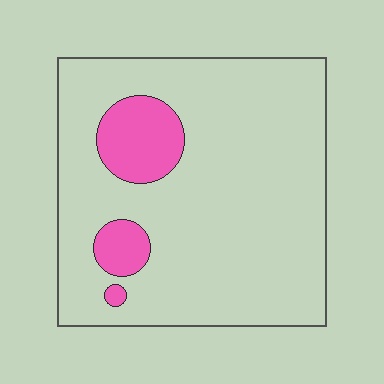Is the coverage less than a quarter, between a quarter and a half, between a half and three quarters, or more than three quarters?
Less than a quarter.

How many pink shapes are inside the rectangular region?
3.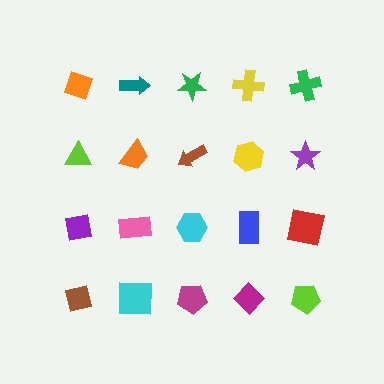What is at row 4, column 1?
A brown square.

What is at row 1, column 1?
An orange diamond.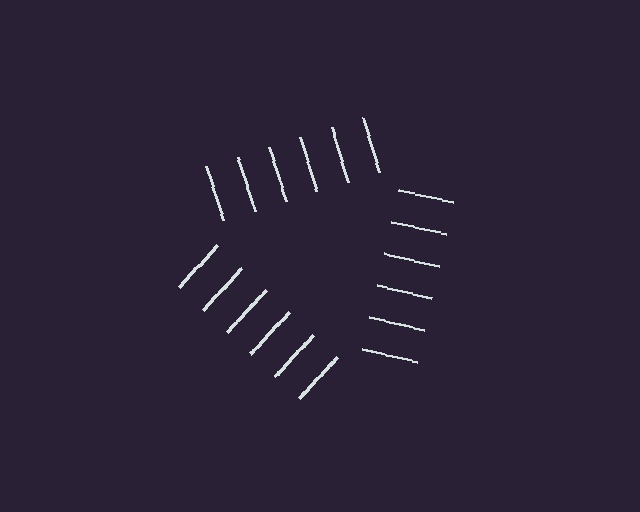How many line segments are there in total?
18 — 6 along each of the 3 edges.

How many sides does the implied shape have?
3 sides — the line-ends trace a triangle.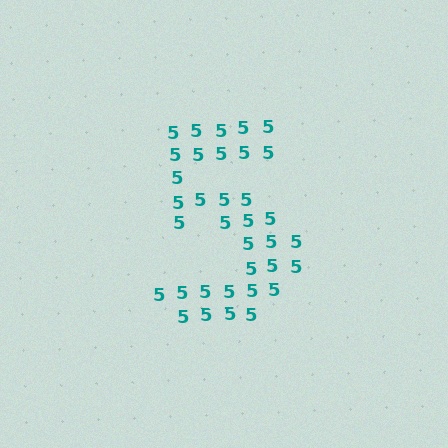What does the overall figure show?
The overall figure shows the digit 5.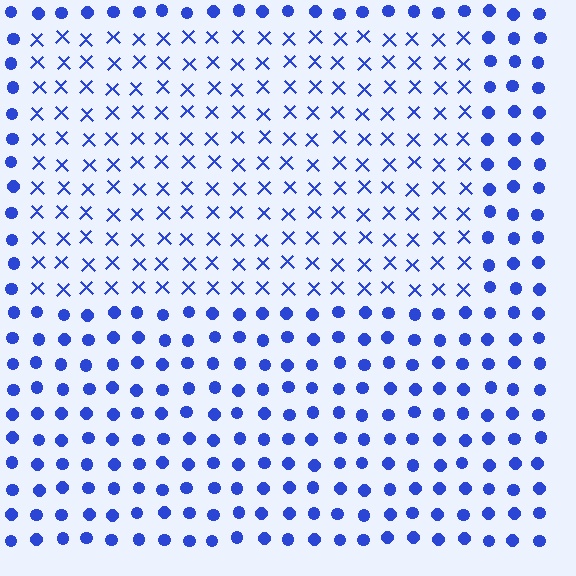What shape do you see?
I see a rectangle.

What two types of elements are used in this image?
The image uses X marks inside the rectangle region and circles outside it.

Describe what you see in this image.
The image is filled with small blue elements arranged in a uniform grid. A rectangle-shaped region contains X marks, while the surrounding area contains circles. The boundary is defined purely by the change in element shape.